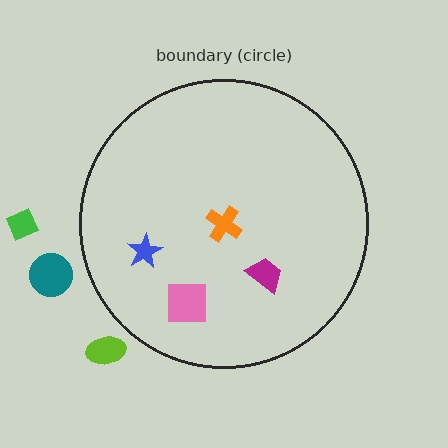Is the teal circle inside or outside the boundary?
Outside.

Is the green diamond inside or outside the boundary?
Outside.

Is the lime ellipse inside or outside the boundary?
Outside.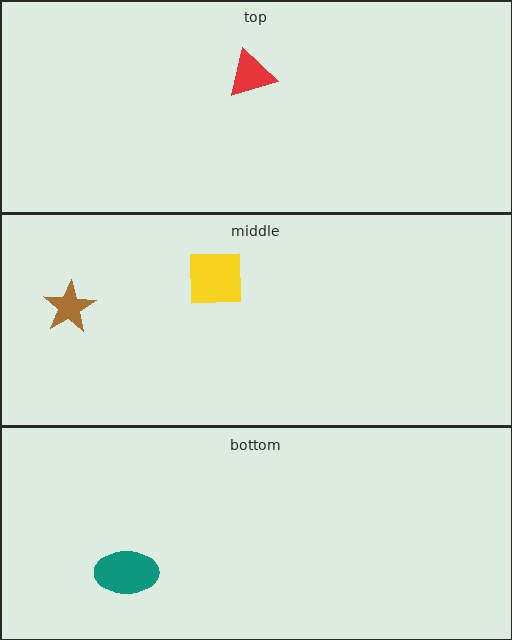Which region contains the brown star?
The middle region.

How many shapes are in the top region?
1.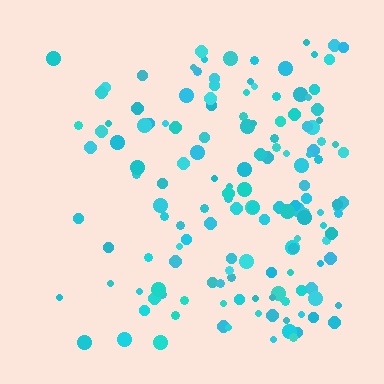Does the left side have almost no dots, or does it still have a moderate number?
Still a moderate number, just noticeably fewer than the right.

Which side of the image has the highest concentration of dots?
The right.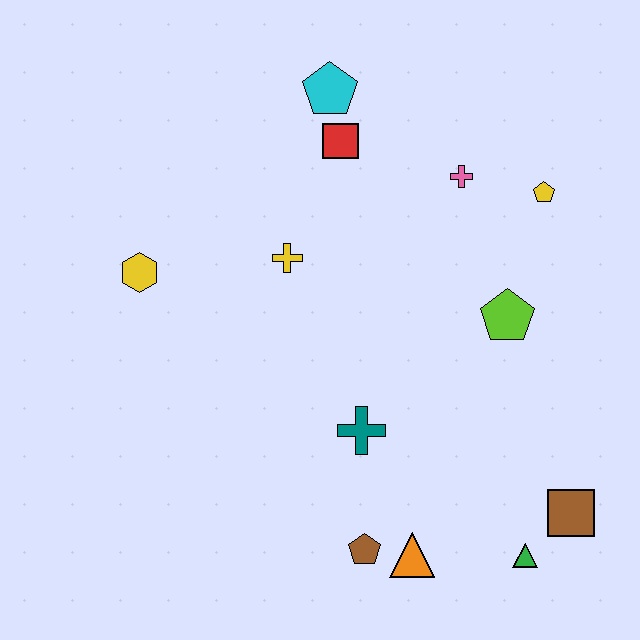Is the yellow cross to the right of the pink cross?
No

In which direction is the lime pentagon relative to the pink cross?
The lime pentagon is below the pink cross.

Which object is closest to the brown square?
The green triangle is closest to the brown square.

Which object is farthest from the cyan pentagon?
The green triangle is farthest from the cyan pentagon.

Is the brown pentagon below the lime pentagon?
Yes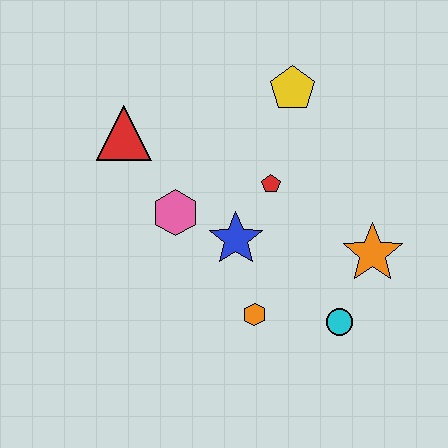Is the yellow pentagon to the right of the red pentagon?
Yes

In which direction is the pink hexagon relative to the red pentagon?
The pink hexagon is to the left of the red pentagon.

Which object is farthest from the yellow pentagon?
The cyan circle is farthest from the yellow pentagon.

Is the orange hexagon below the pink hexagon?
Yes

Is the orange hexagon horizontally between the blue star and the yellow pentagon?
Yes